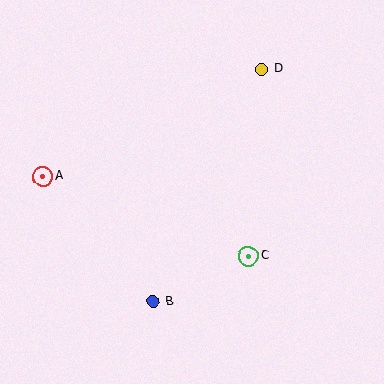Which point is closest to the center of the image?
Point C at (249, 256) is closest to the center.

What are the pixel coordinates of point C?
Point C is at (249, 256).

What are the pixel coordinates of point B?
Point B is at (153, 302).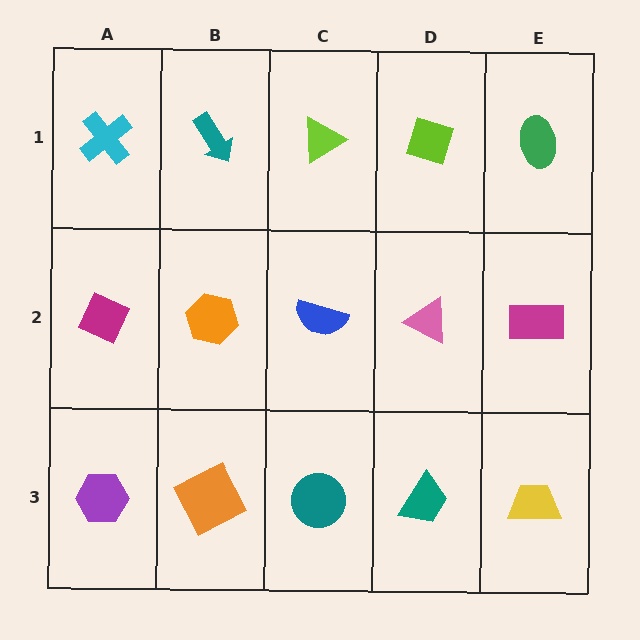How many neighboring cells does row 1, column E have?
2.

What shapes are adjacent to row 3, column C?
A blue semicircle (row 2, column C), an orange square (row 3, column B), a teal trapezoid (row 3, column D).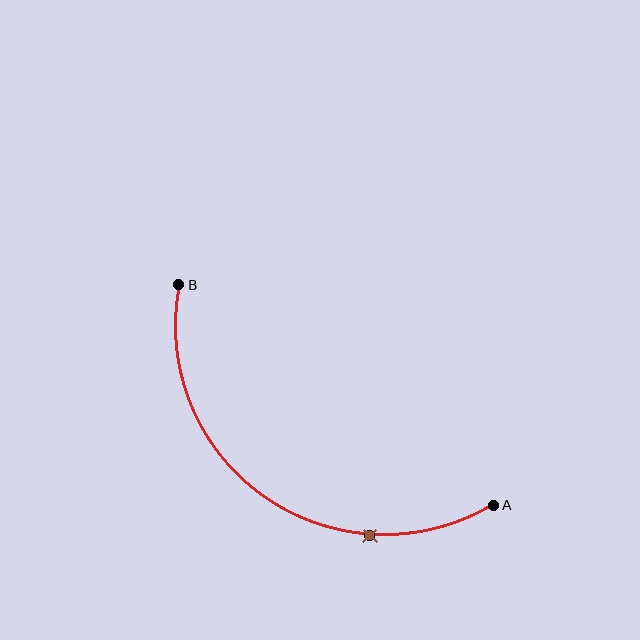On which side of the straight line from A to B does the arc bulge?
The arc bulges below and to the left of the straight line connecting A and B.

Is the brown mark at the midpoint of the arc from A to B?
No. The brown mark lies on the arc but is closer to endpoint A. The arc midpoint would be at the point on the curve equidistant along the arc from both A and B.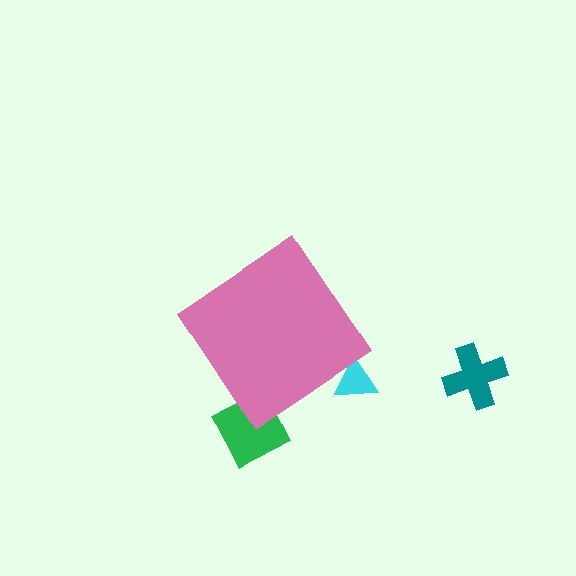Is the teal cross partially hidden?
No, the teal cross is fully visible.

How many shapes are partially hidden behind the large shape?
2 shapes are partially hidden.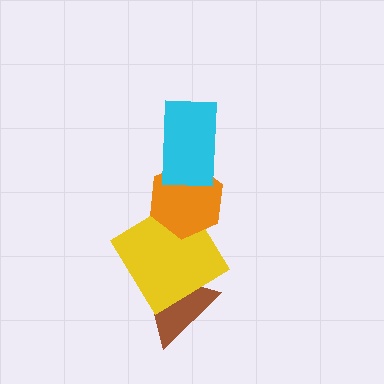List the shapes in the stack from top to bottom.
From top to bottom: the cyan rectangle, the orange hexagon, the yellow diamond, the brown triangle.